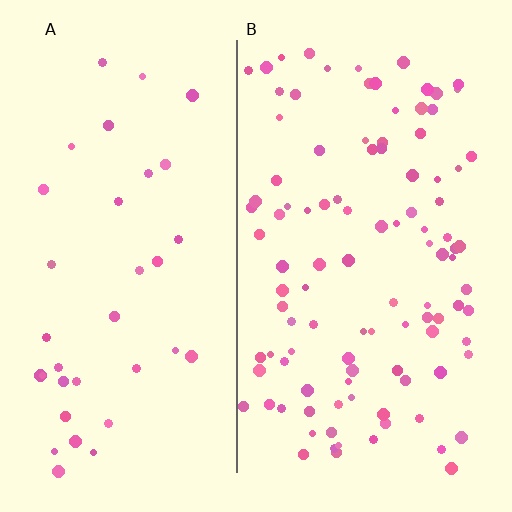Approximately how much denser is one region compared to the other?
Approximately 2.9× — region B over region A.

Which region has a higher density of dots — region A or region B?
B (the right).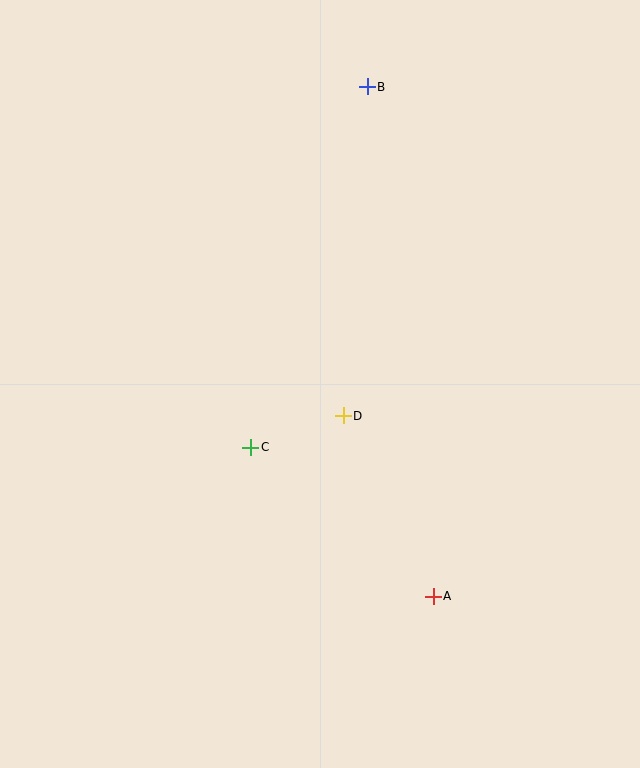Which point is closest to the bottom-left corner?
Point C is closest to the bottom-left corner.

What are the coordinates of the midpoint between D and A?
The midpoint between D and A is at (388, 506).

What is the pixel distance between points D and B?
The distance between D and B is 330 pixels.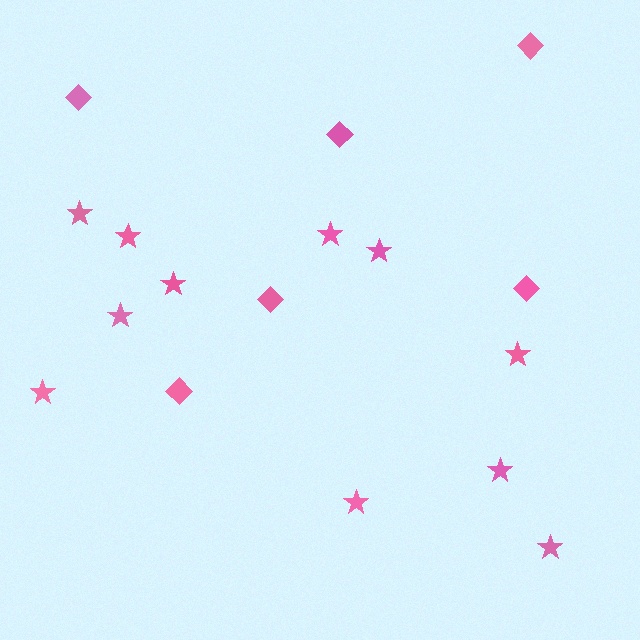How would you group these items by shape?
There are 2 groups: one group of diamonds (6) and one group of stars (11).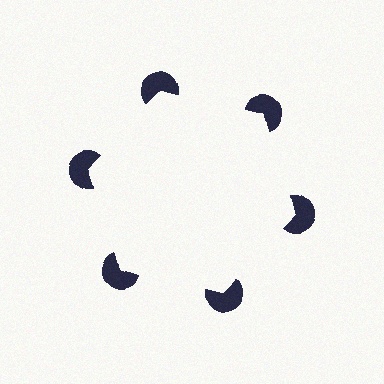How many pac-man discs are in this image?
There are 6 — one at each vertex of the illusory hexagon.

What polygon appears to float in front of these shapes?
An illusory hexagon — its edges are inferred from the aligned wedge cuts in the pac-man discs, not physically drawn.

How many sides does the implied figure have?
6 sides.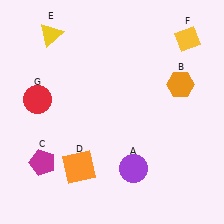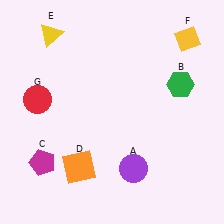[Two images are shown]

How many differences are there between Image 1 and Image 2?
There is 1 difference between the two images.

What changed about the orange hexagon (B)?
In Image 1, B is orange. In Image 2, it changed to green.